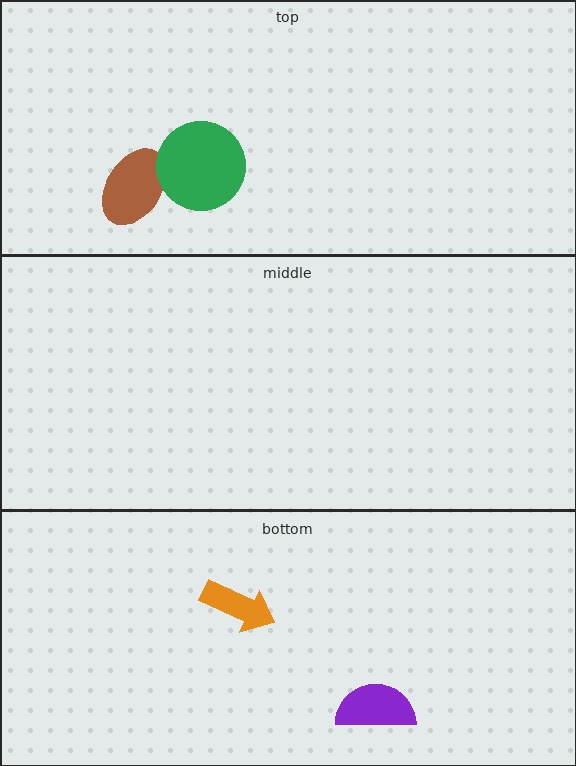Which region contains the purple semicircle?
The bottom region.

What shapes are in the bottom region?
The purple semicircle, the orange arrow.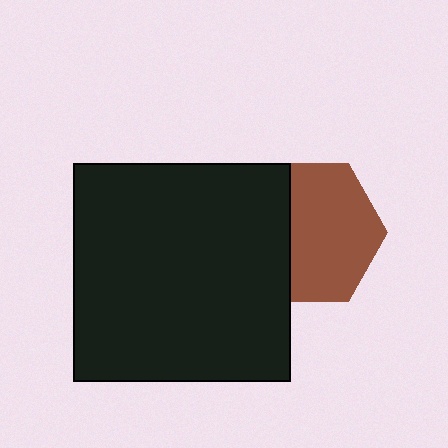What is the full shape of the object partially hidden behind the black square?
The partially hidden object is a brown hexagon.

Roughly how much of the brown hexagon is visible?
About half of it is visible (roughly 64%).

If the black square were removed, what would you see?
You would see the complete brown hexagon.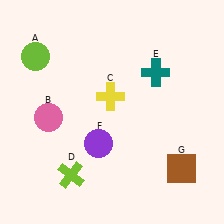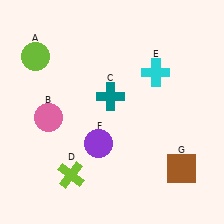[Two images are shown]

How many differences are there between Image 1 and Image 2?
There are 2 differences between the two images.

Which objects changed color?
C changed from yellow to teal. E changed from teal to cyan.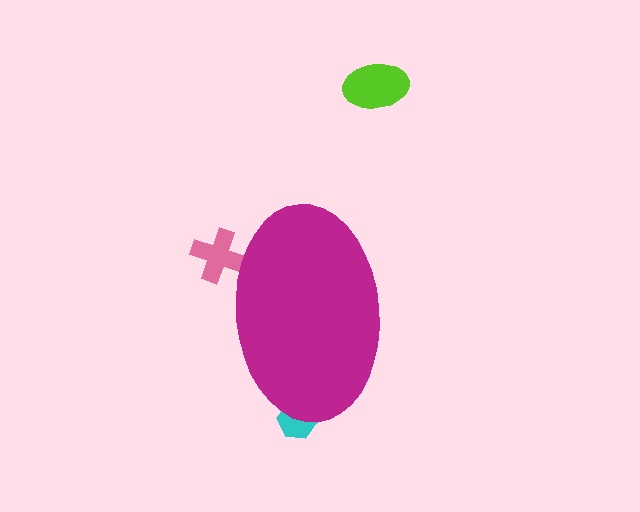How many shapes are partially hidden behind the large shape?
2 shapes are partially hidden.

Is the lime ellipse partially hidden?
No, the lime ellipse is fully visible.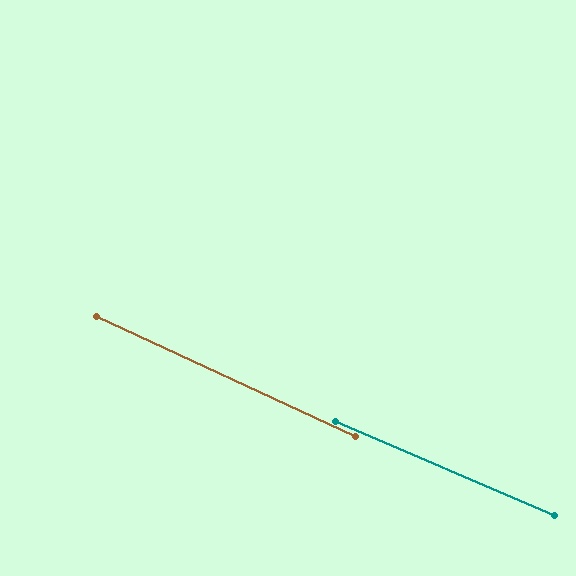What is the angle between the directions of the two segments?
Approximately 2 degrees.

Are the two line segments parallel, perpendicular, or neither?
Parallel — their directions differ by only 1.7°.